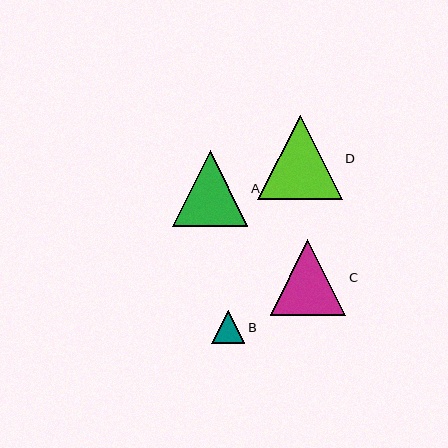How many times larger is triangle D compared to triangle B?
Triangle D is approximately 2.6 times the size of triangle B.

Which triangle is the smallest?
Triangle B is the smallest with a size of approximately 33 pixels.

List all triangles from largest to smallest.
From largest to smallest: D, C, A, B.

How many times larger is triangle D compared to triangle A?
Triangle D is approximately 1.1 times the size of triangle A.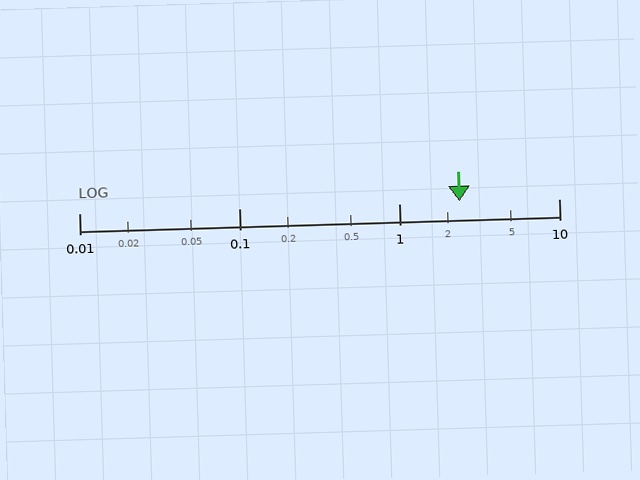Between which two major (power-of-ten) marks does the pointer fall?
The pointer is between 1 and 10.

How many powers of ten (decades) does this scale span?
The scale spans 3 decades, from 0.01 to 10.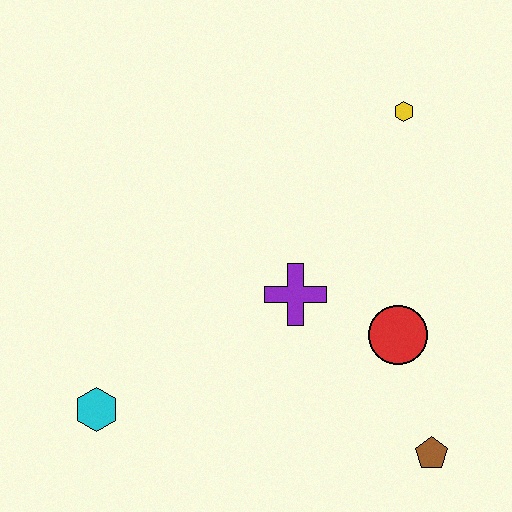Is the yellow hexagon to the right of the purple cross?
Yes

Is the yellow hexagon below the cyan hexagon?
No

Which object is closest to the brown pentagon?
The red circle is closest to the brown pentagon.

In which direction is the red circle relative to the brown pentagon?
The red circle is above the brown pentagon.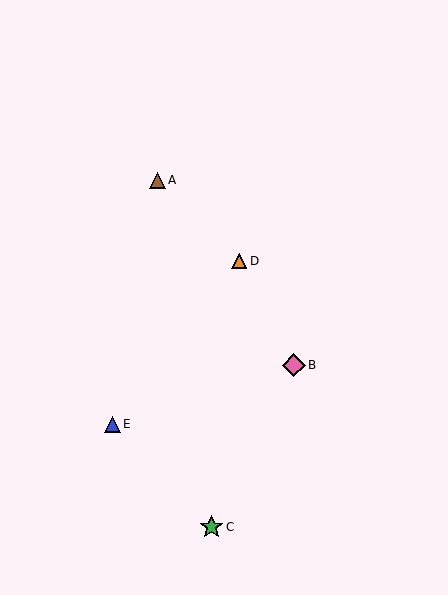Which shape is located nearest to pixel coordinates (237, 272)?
The orange triangle (labeled D) at (239, 261) is nearest to that location.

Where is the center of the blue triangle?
The center of the blue triangle is at (112, 424).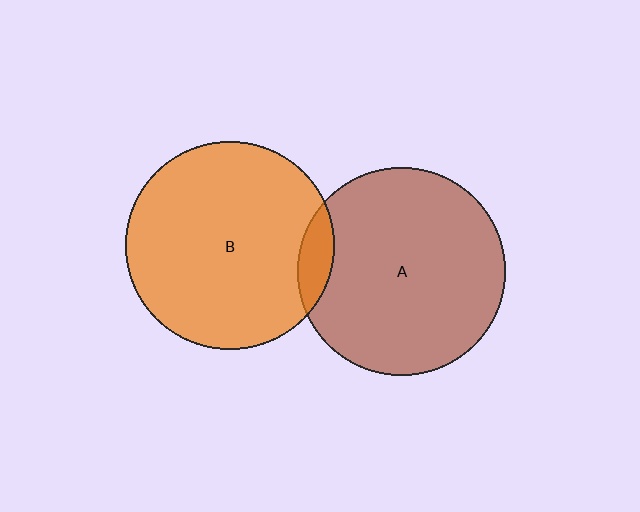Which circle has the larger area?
Circle A (brown).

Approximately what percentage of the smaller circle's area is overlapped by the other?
Approximately 10%.